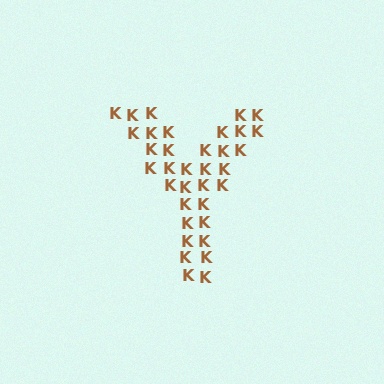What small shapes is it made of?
It is made of small letter K's.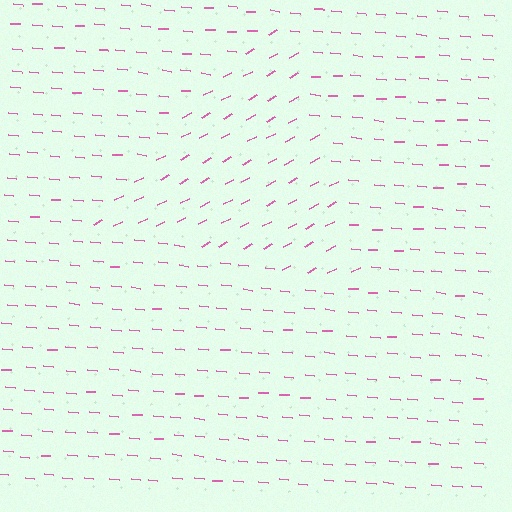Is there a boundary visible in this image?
Yes, there is a texture boundary formed by a change in line orientation.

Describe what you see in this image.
The image is filled with small pink line segments. A triangle region in the image has lines oriented differently from the surrounding lines, creating a visible texture boundary.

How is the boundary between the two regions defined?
The boundary is defined purely by a change in line orientation (approximately 33 degrees difference). All lines are the same color and thickness.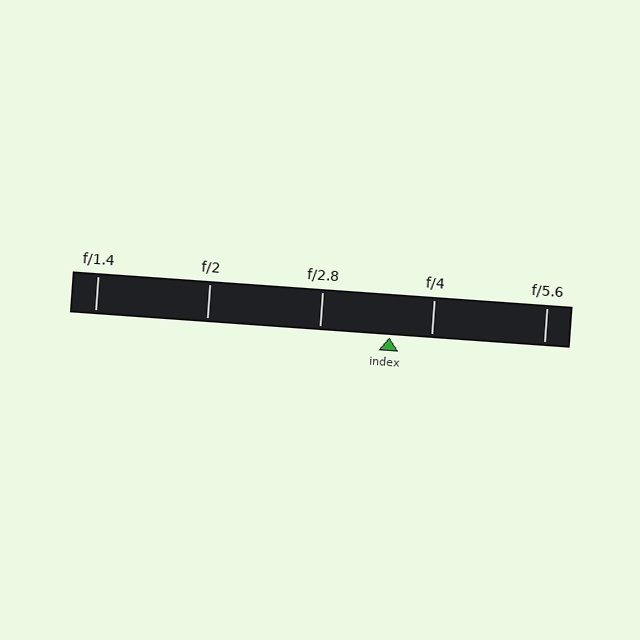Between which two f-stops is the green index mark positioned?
The index mark is between f/2.8 and f/4.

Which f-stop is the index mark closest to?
The index mark is closest to f/4.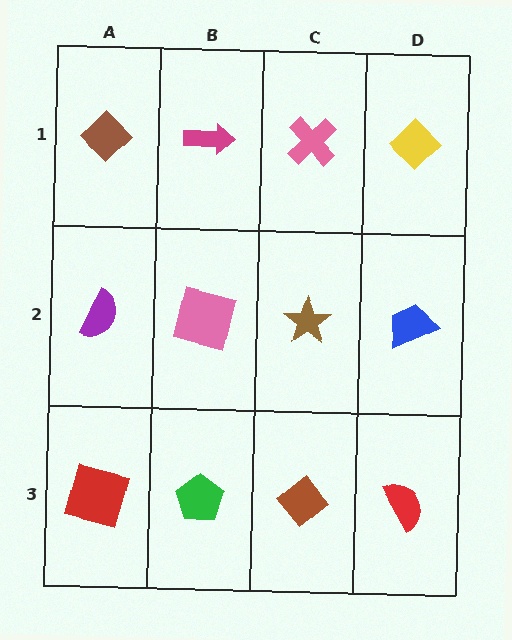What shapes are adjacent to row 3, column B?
A pink square (row 2, column B), a red square (row 3, column A), a brown diamond (row 3, column C).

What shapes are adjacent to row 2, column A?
A brown diamond (row 1, column A), a red square (row 3, column A), a pink square (row 2, column B).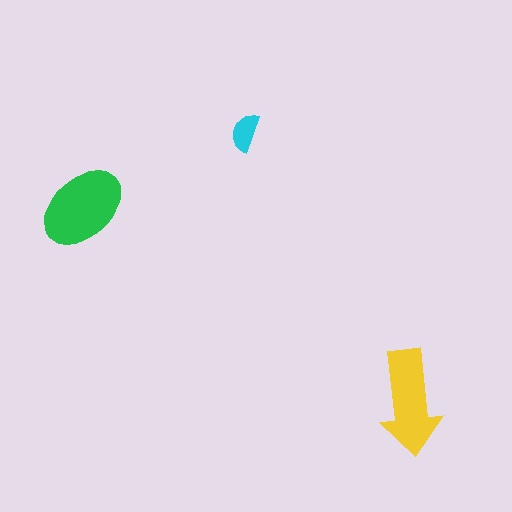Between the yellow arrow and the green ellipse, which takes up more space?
The green ellipse.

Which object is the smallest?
The cyan semicircle.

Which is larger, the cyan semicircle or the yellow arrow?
The yellow arrow.